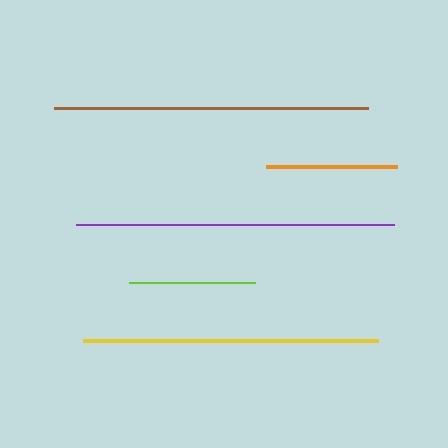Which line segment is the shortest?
The lime line is the shortest at approximately 126 pixels.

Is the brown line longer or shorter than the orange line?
The brown line is longer than the orange line.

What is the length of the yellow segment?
The yellow segment is approximately 295 pixels long.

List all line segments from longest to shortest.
From longest to shortest: purple, brown, yellow, orange, lime.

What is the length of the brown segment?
The brown segment is approximately 313 pixels long.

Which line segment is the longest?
The purple line is the longest at approximately 319 pixels.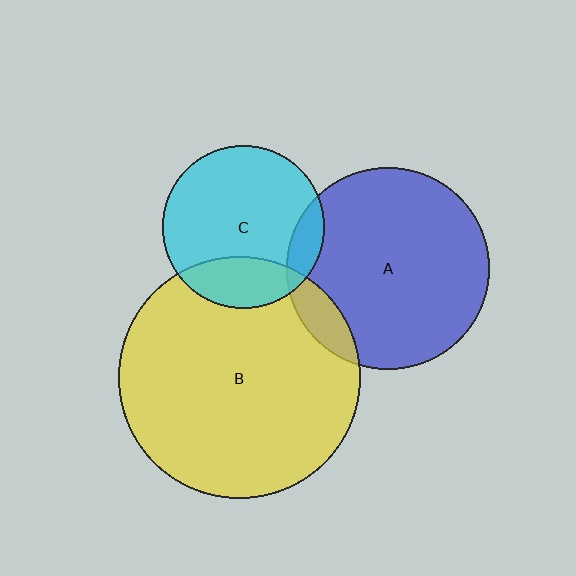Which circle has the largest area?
Circle B (yellow).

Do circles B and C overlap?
Yes.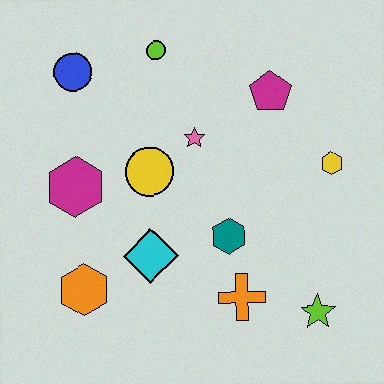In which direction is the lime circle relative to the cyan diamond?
The lime circle is above the cyan diamond.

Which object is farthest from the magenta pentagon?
The orange hexagon is farthest from the magenta pentagon.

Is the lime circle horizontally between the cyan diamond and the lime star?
Yes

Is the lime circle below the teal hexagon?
No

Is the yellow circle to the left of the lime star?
Yes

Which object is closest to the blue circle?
The lime circle is closest to the blue circle.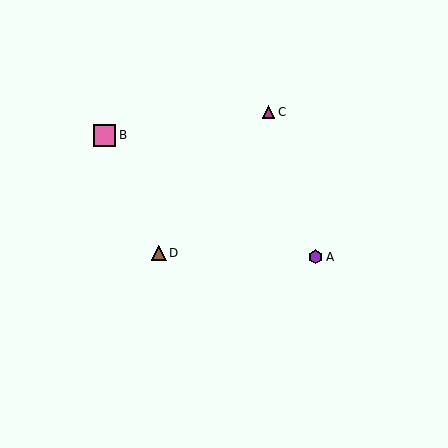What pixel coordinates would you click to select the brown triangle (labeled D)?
Click at (159, 253) to select the brown triangle D.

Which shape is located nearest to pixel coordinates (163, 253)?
The brown triangle (labeled D) at (159, 253) is nearest to that location.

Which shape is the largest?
The pink square (labeled B) is the largest.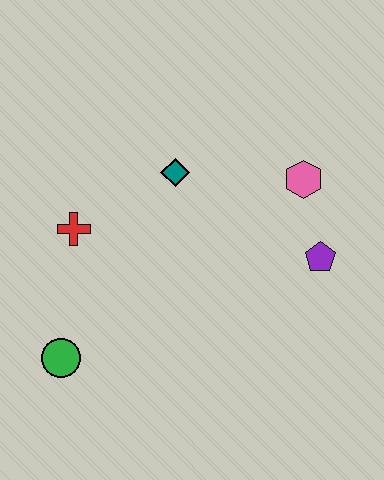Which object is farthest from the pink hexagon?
The green circle is farthest from the pink hexagon.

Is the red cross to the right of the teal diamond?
No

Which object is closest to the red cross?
The teal diamond is closest to the red cross.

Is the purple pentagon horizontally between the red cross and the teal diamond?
No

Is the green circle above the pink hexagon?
No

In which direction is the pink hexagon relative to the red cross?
The pink hexagon is to the right of the red cross.